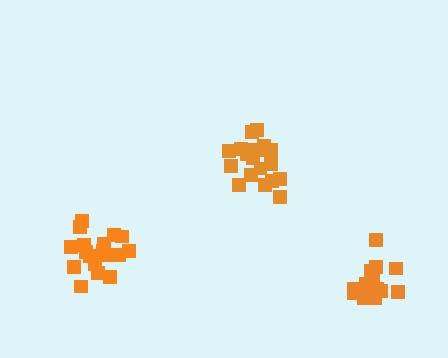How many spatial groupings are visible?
There are 3 spatial groupings.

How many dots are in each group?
Group 1: 14 dots, Group 2: 19 dots, Group 3: 19 dots (52 total).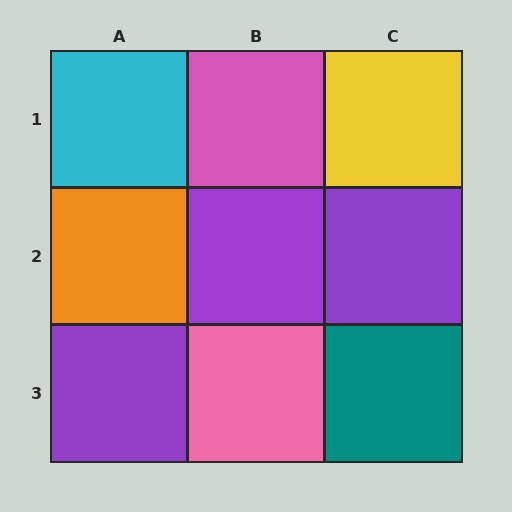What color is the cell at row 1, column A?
Cyan.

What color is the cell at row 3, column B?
Pink.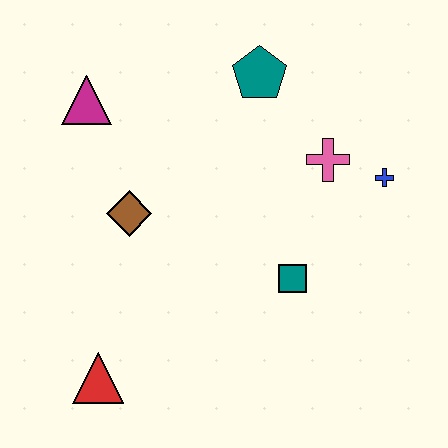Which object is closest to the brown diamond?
The magenta triangle is closest to the brown diamond.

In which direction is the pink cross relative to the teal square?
The pink cross is above the teal square.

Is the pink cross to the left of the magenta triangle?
No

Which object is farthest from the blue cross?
The red triangle is farthest from the blue cross.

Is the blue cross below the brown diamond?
No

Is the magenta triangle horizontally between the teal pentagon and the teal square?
No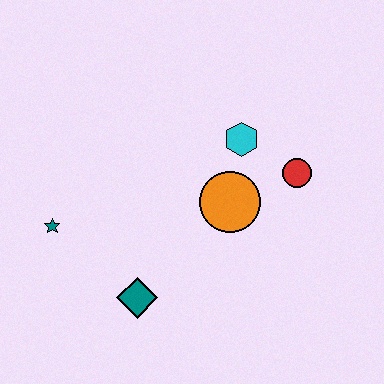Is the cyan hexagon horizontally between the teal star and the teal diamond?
No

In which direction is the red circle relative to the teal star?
The red circle is to the right of the teal star.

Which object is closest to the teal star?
The teal diamond is closest to the teal star.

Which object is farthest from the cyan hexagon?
The teal star is farthest from the cyan hexagon.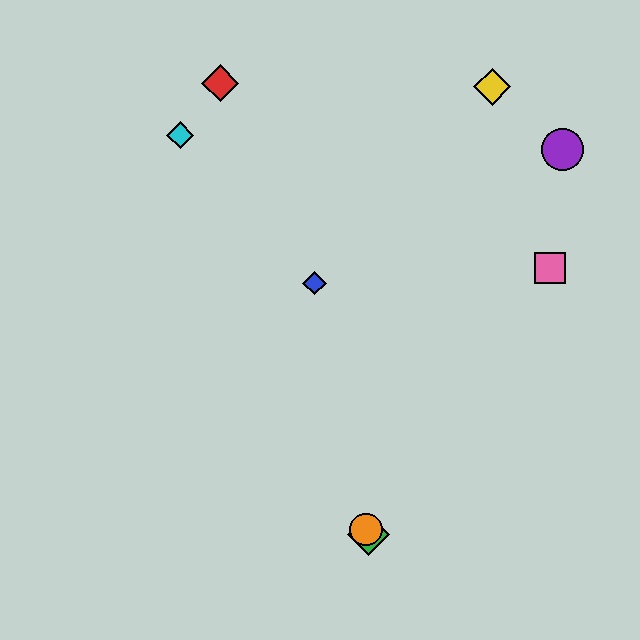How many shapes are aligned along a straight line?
3 shapes (the green diamond, the orange circle, the cyan diamond) are aligned along a straight line.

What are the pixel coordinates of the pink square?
The pink square is at (550, 268).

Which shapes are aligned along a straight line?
The green diamond, the orange circle, the cyan diamond are aligned along a straight line.